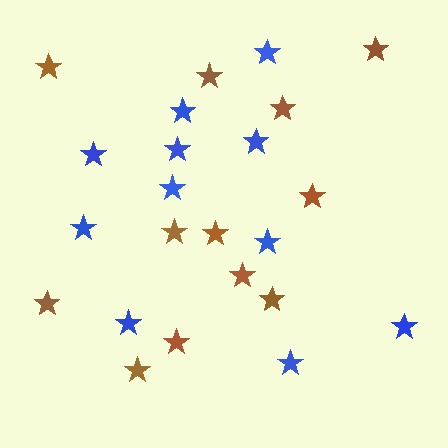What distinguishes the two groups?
There are 2 groups: one group of blue stars (11) and one group of brown stars (12).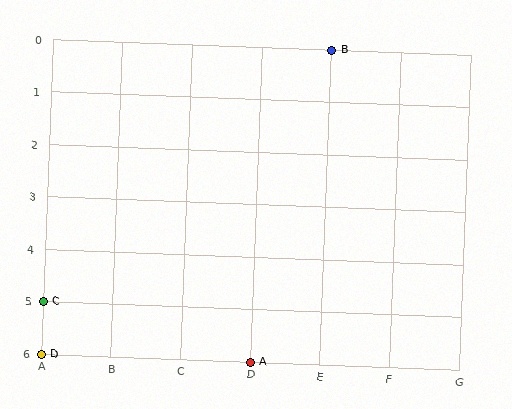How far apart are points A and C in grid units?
Points A and C are 3 columns and 1 row apart (about 3.2 grid units diagonally).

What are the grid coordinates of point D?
Point D is at grid coordinates (A, 6).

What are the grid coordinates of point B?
Point B is at grid coordinates (E, 0).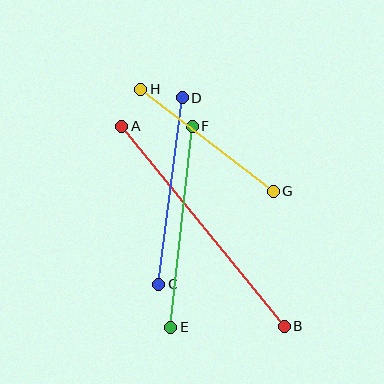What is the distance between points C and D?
The distance is approximately 188 pixels.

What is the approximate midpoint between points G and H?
The midpoint is at approximately (207, 140) pixels.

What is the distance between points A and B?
The distance is approximately 258 pixels.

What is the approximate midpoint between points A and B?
The midpoint is at approximately (203, 226) pixels.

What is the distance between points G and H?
The distance is approximately 167 pixels.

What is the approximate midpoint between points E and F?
The midpoint is at approximately (181, 227) pixels.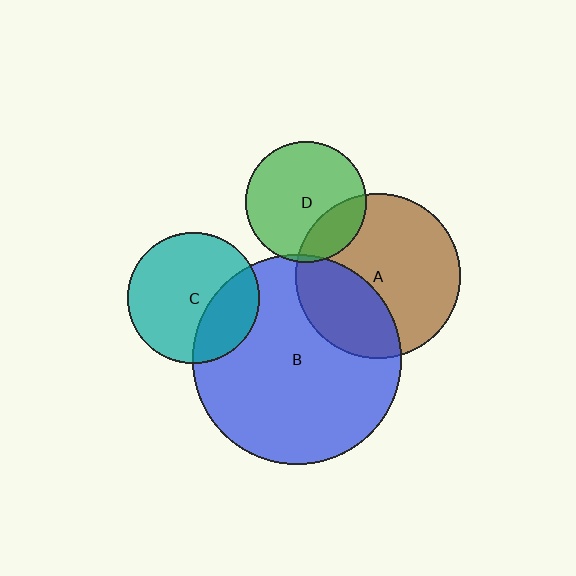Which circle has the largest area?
Circle B (blue).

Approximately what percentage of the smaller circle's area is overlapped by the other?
Approximately 25%.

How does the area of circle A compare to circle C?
Approximately 1.6 times.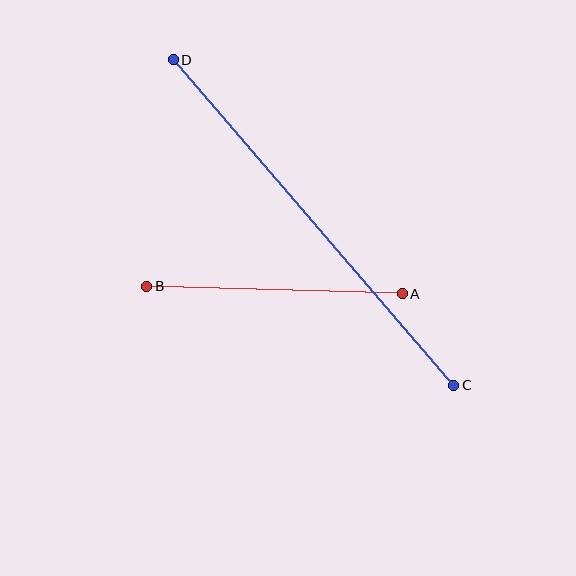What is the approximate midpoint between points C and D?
The midpoint is at approximately (313, 223) pixels.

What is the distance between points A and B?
The distance is approximately 255 pixels.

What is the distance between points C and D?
The distance is approximately 430 pixels.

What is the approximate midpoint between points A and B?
The midpoint is at approximately (274, 290) pixels.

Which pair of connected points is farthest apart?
Points C and D are farthest apart.